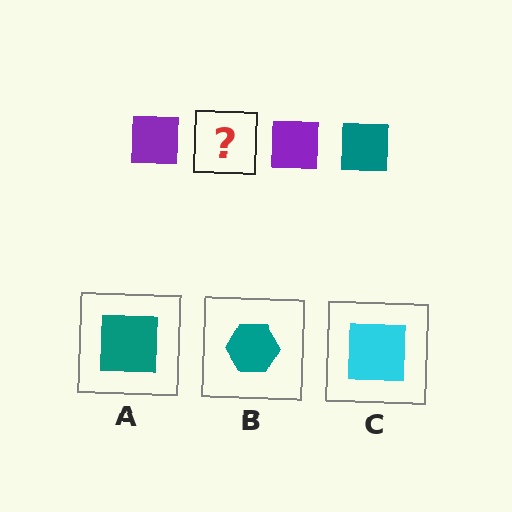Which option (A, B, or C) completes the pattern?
A.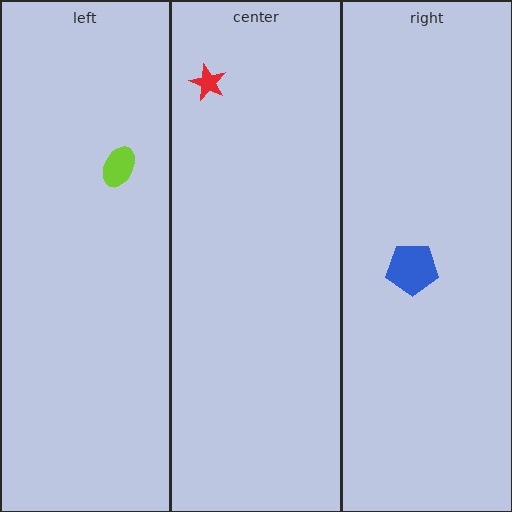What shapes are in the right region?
The blue pentagon.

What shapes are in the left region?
The lime ellipse.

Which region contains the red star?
The center region.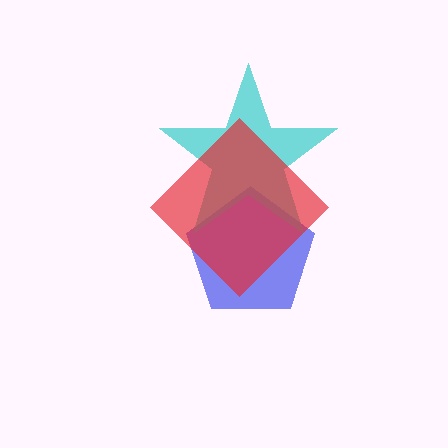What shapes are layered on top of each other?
The layered shapes are: a blue pentagon, a cyan star, a red diamond.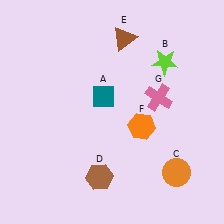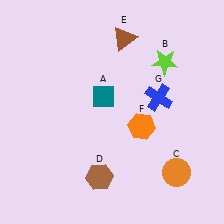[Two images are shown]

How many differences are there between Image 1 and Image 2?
There is 1 difference between the two images.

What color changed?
The cross (G) changed from pink in Image 1 to blue in Image 2.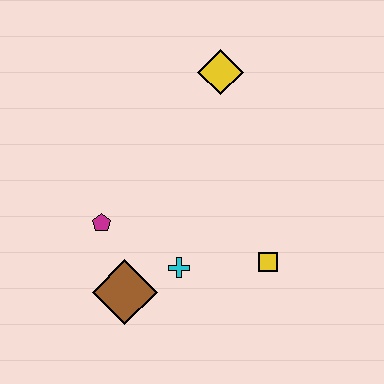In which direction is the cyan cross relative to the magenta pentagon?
The cyan cross is to the right of the magenta pentagon.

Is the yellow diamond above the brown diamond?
Yes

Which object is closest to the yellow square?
The cyan cross is closest to the yellow square.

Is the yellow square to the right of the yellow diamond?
Yes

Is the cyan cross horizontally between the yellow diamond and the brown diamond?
Yes